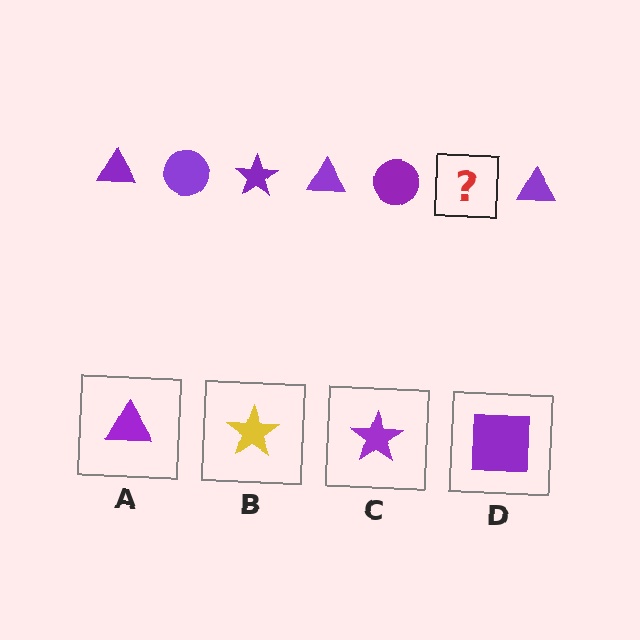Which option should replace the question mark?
Option C.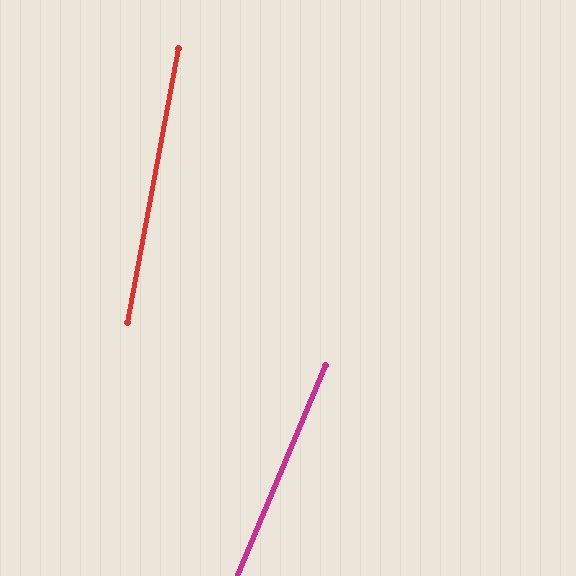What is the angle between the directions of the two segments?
Approximately 12 degrees.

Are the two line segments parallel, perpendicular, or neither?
Neither parallel nor perpendicular — they differ by about 12°.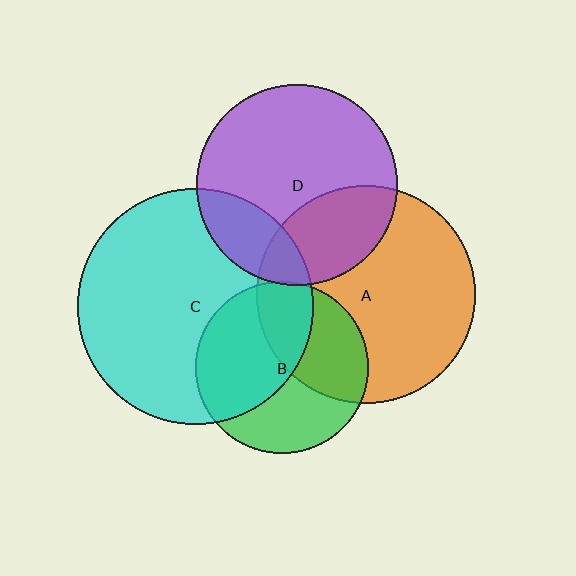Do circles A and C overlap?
Yes.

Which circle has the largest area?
Circle C (cyan).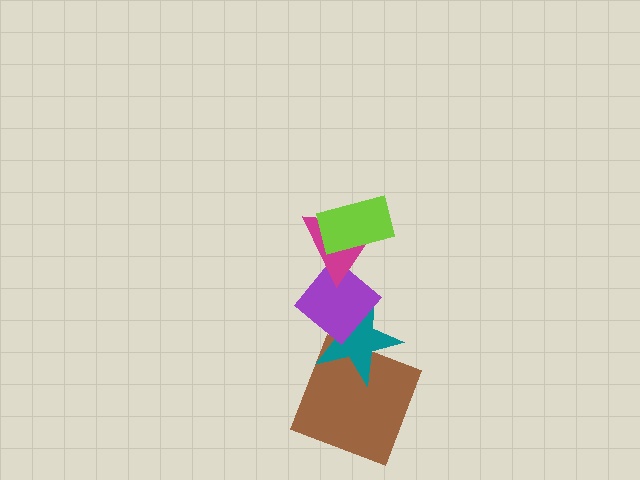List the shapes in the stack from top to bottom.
From top to bottom: the lime rectangle, the magenta triangle, the purple diamond, the teal star, the brown square.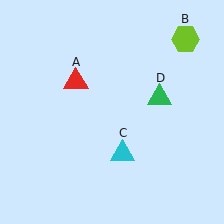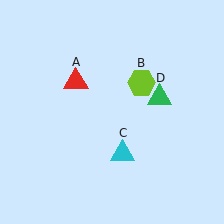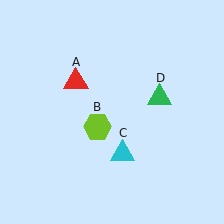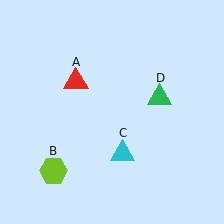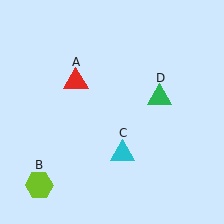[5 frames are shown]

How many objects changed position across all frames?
1 object changed position: lime hexagon (object B).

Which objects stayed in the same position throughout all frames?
Red triangle (object A) and cyan triangle (object C) and green triangle (object D) remained stationary.